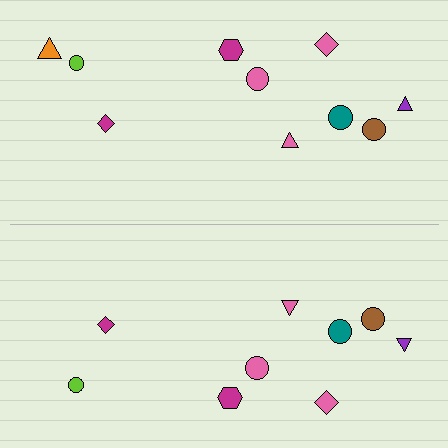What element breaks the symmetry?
A orange triangle is missing from the bottom side.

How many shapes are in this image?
There are 19 shapes in this image.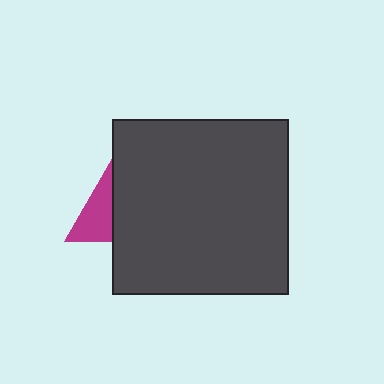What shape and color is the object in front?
The object in front is a dark gray square.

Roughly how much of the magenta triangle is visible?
A small part of it is visible (roughly 41%).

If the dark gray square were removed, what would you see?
You would see the complete magenta triangle.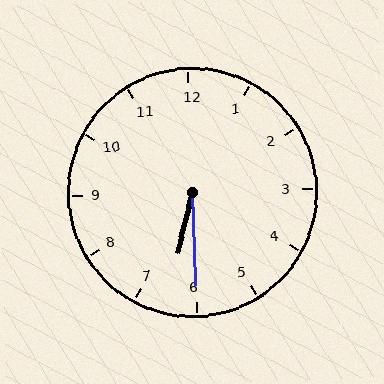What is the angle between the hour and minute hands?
Approximately 15 degrees.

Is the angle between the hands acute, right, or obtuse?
It is acute.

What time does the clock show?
6:30.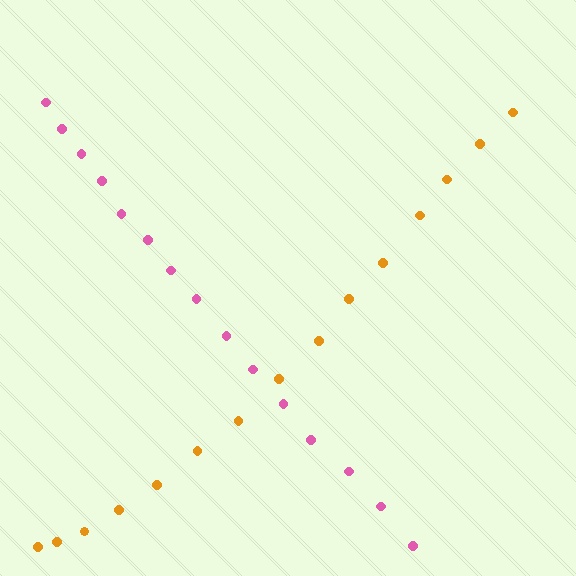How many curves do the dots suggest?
There are 2 distinct paths.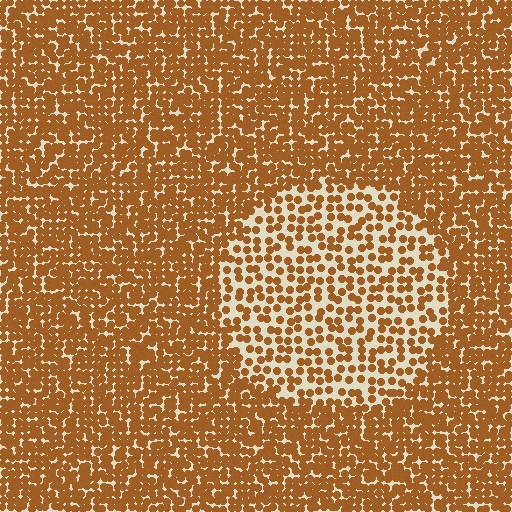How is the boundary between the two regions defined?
The boundary is defined by a change in element density (approximately 2.0x ratio). All elements are the same color, size, and shape.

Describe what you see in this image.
The image contains small brown elements arranged at two different densities. A circle-shaped region is visible where the elements are less densely packed than the surrounding area.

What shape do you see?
I see a circle.